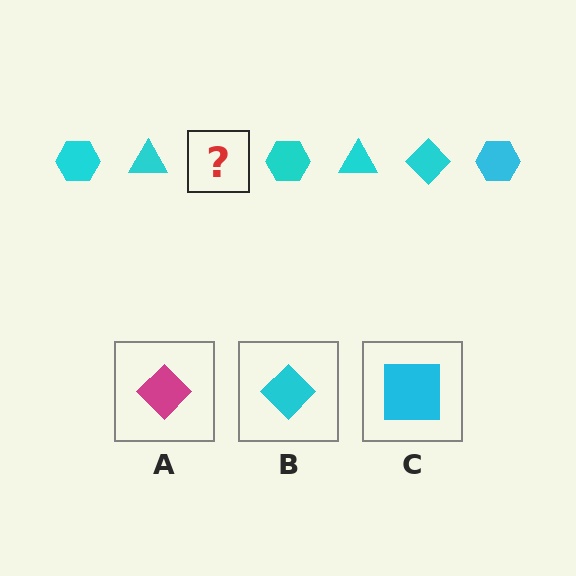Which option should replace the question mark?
Option B.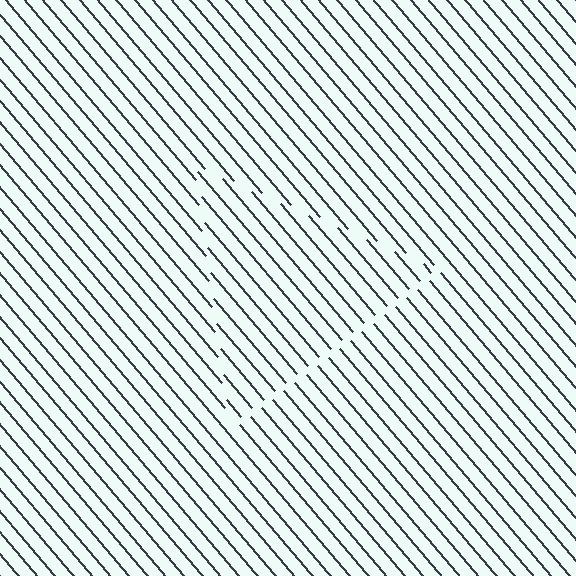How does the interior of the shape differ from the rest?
The interior of the shape contains the same grating, shifted by half a period — the contour is defined by the phase discontinuity where line-ends from the inner and outer gratings abut.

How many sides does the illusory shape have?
3 sides — the line-ends trace a triangle.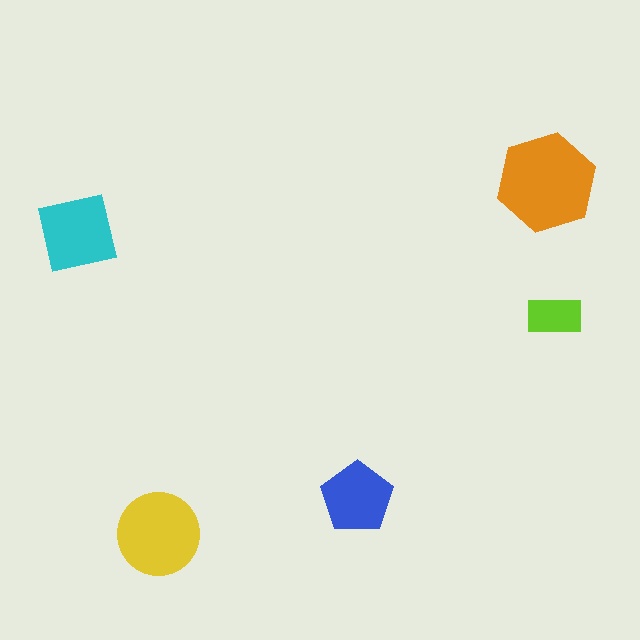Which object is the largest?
The orange hexagon.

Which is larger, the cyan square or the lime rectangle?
The cyan square.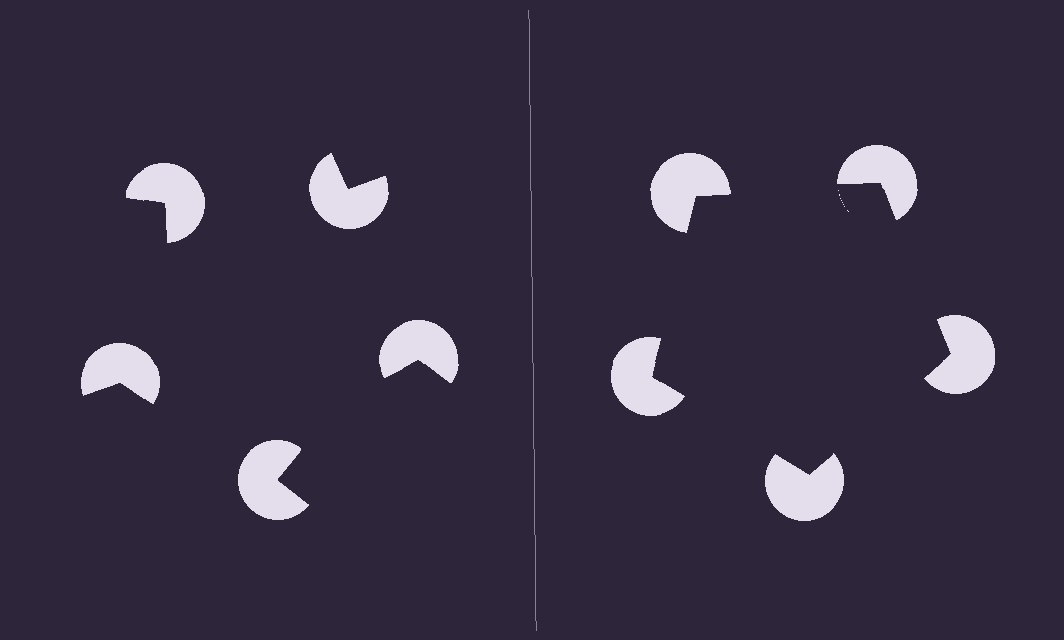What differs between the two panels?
The pac-man discs are positioned identically on both sides; only the wedge orientations differ. On the right they align to a pentagon; on the left they are misaligned.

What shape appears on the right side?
An illusory pentagon.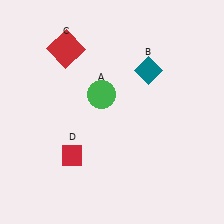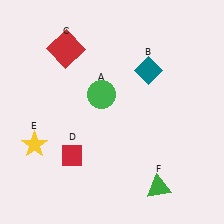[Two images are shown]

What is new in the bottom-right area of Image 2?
A green triangle (F) was added in the bottom-right area of Image 2.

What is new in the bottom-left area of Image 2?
A yellow star (E) was added in the bottom-left area of Image 2.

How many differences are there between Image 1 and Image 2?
There are 2 differences between the two images.